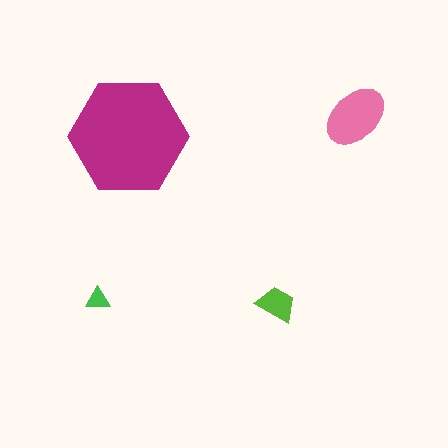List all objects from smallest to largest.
The green triangle, the lime trapezoid, the pink ellipse, the magenta hexagon.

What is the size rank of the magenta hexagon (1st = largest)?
1st.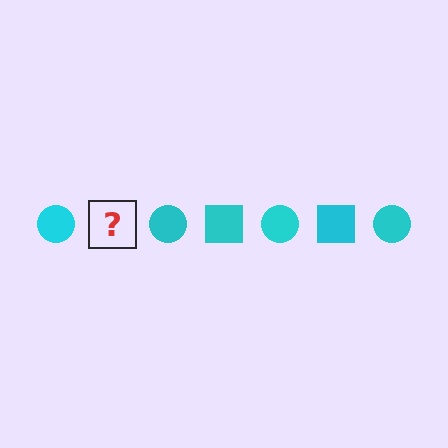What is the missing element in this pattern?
The missing element is a cyan square.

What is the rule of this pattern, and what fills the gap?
The rule is that the pattern cycles through circle, square shapes in cyan. The gap should be filled with a cyan square.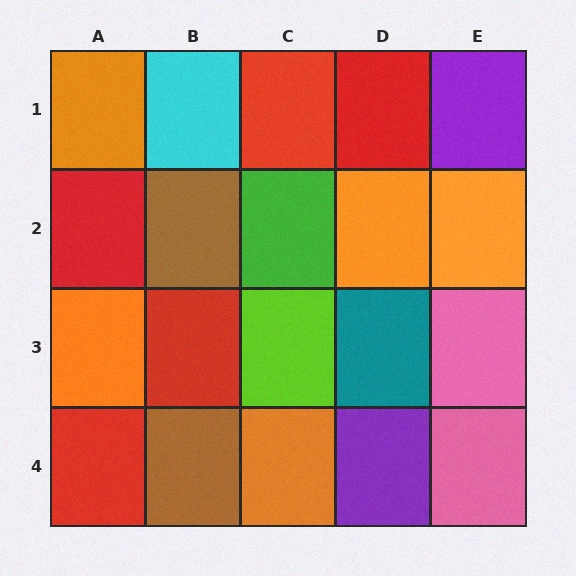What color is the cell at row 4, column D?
Purple.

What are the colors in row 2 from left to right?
Red, brown, green, orange, orange.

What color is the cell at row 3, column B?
Red.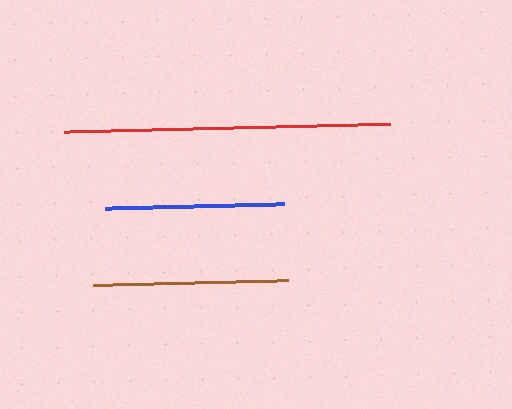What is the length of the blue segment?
The blue segment is approximately 179 pixels long.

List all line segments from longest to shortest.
From longest to shortest: red, brown, blue.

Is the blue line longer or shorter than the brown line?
The brown line is longer than the blue line.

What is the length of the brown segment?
The brown segment is approximately 195 pixels long.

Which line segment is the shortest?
The blue line is the shortest at approximately 179 pixels.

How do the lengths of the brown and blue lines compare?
The brown and blue lines are approximately the same length.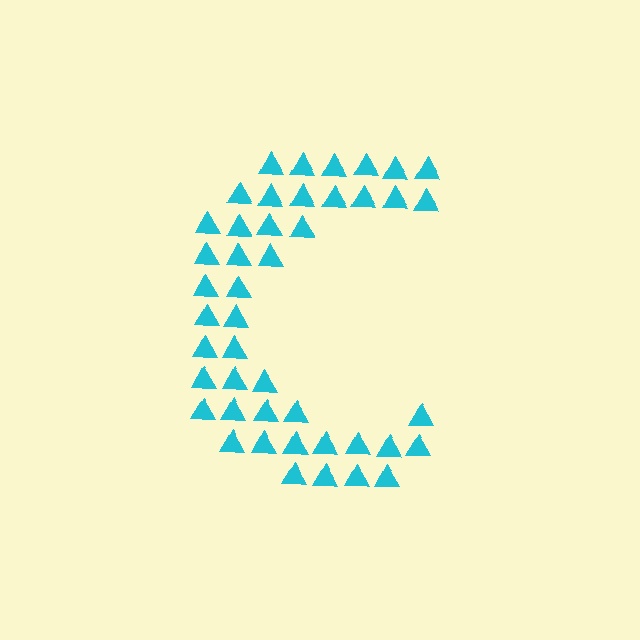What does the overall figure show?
The overall figure shows the letter C.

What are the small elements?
The small elements are triangles.